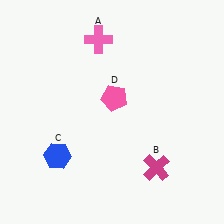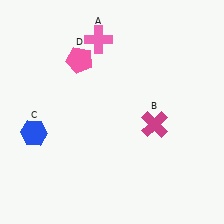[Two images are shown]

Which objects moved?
The objects that moved are: the magenta cross (B), the blue hexagon (C), the pink pentagon (D).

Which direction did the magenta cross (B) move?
The magenta cross (B) moved up.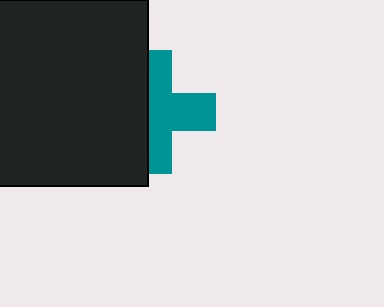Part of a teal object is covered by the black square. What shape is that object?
It is a cross.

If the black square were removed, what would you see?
You would see the complete teal cross.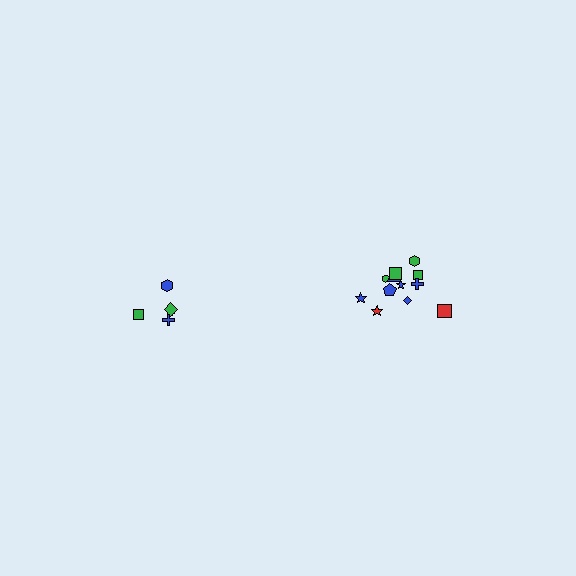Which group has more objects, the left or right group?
The right group.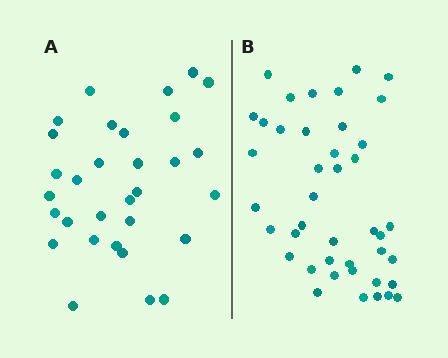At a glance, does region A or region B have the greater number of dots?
Region B (the right region) has more dots.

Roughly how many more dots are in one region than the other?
Region B has roughly 12 or so more dots than region A.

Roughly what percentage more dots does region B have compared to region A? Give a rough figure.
About 35% more.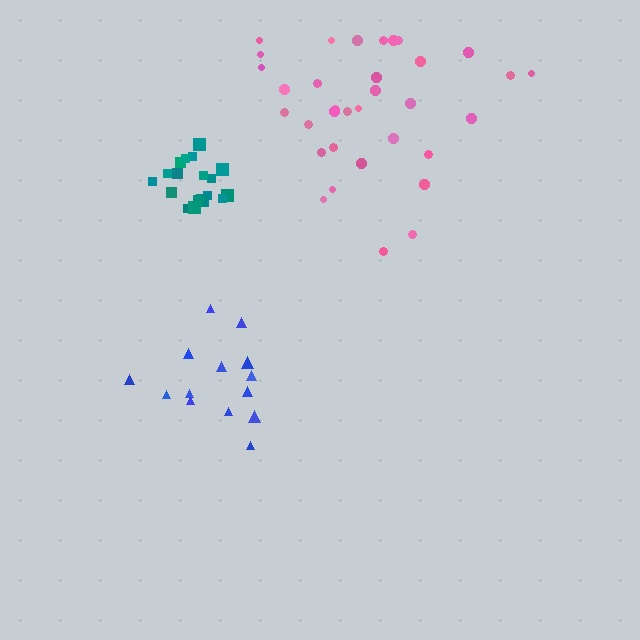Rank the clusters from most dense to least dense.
teal, pink, blue.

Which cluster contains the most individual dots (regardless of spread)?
Pink (34).